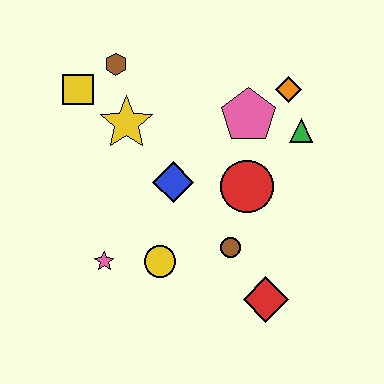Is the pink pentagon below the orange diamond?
Yes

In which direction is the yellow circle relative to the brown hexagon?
The yellow circle is below the brown hexagon.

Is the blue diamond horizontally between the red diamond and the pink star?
Yes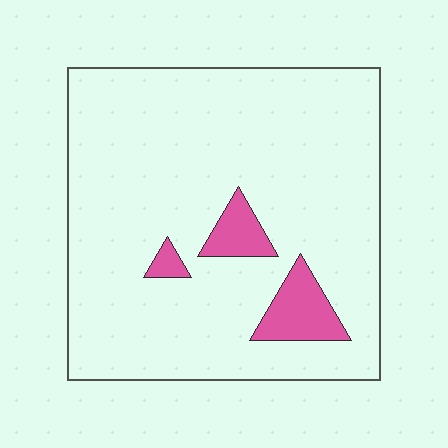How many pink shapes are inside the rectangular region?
3.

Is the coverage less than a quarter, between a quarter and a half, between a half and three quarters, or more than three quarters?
Less than a quarter.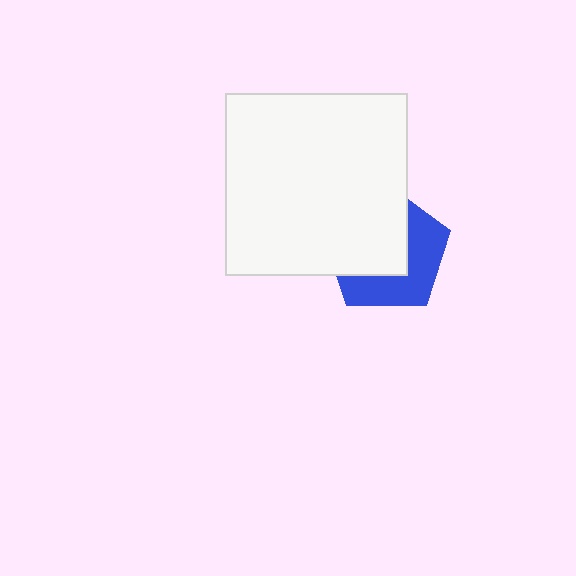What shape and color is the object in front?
The object in front is a white square.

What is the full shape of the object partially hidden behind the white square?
The partially hidden object is a blue pentagon.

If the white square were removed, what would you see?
You would see the complete blue pentagon.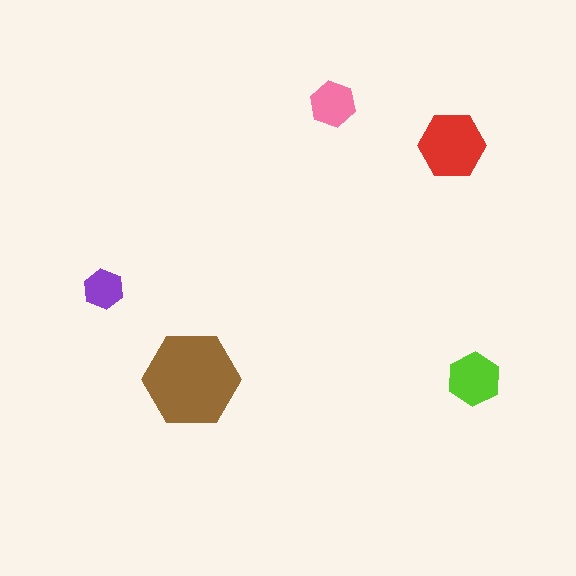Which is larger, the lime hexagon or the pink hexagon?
The lime one.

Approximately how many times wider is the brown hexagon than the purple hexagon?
About 2.5 times wider.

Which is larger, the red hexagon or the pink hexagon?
The red one.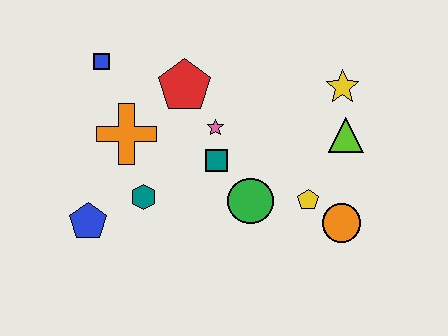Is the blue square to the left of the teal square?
Yes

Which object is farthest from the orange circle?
The blue square is farthest from the orange circle.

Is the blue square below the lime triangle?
No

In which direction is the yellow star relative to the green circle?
The yellow star is above the green circle.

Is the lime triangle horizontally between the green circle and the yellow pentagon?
No